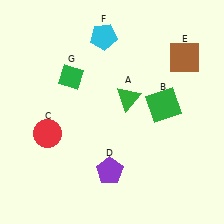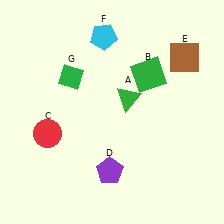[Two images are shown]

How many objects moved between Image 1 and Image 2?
1 object moved between the two images.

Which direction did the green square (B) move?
The green square (B) moved up.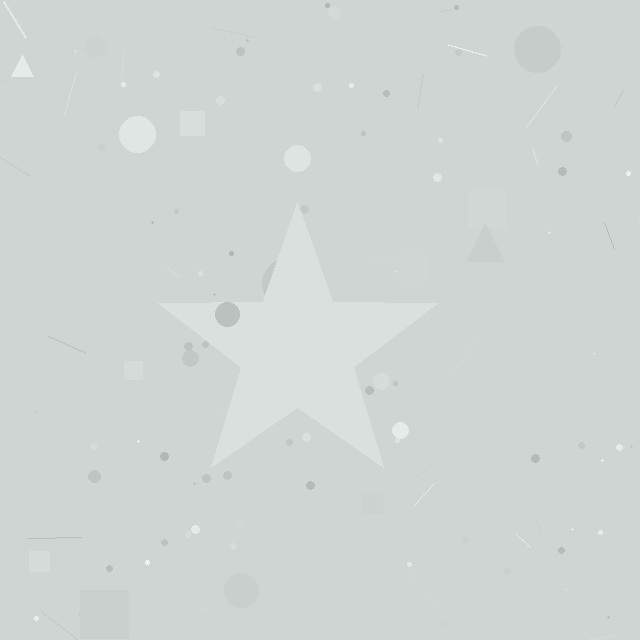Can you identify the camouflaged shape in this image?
The camouflaged shape is a star.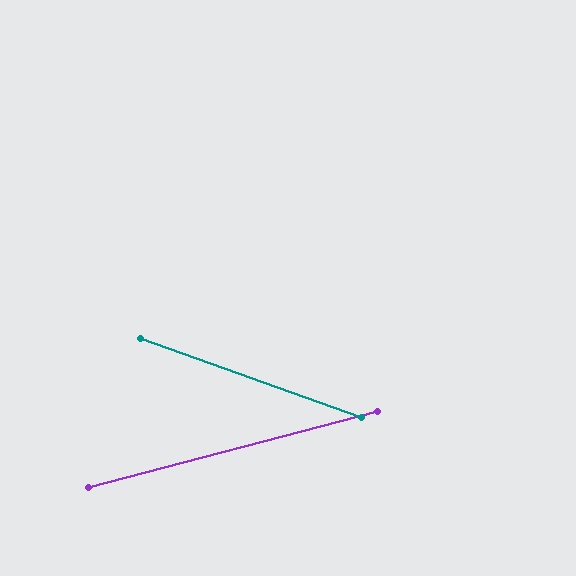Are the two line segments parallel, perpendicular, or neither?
Neither parallel nor perpendicular — they differ by about 34°.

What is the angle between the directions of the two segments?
Approximately 34 degrees.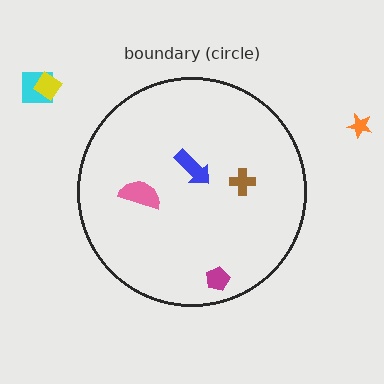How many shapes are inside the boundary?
4 inside, 3 outside.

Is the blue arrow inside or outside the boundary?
Inside.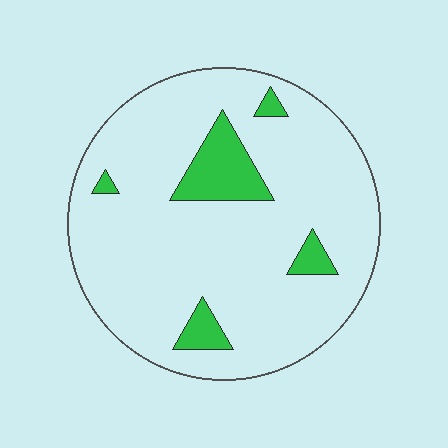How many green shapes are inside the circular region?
5.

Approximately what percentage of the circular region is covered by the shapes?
Approximately 10%.